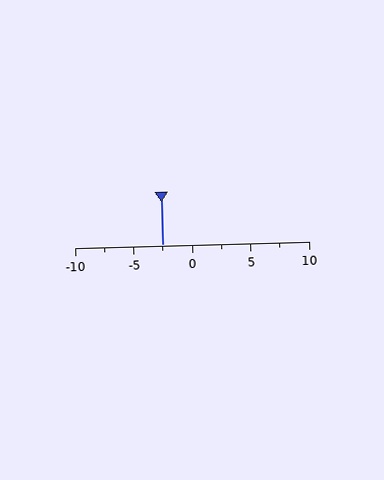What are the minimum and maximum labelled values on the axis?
The axis runs from -10 to 10.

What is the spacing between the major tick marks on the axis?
The major ticks are spaced 5 apart.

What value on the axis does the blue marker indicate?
The marker indicates approximately -2.5.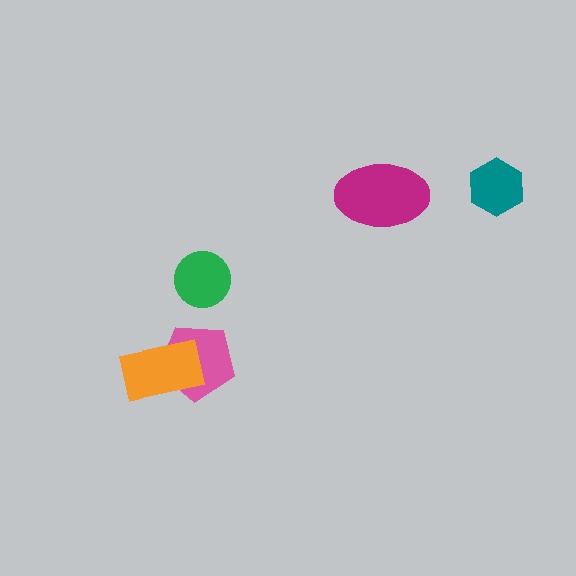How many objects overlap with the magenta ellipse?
0 objects overlap with the magenta ellipse.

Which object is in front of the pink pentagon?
The orange rectangle is in front of the pink pentagon.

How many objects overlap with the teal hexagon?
0 objects overlap with the teal hexagon.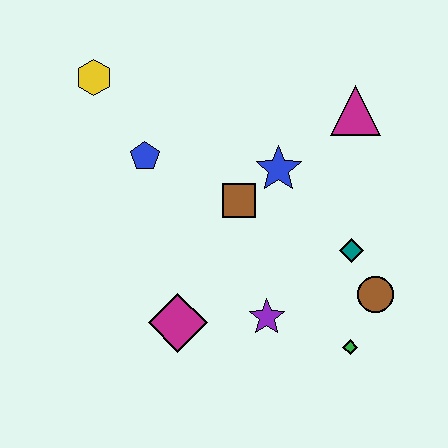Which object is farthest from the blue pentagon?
The green diamond is farthest from the blue pentagon.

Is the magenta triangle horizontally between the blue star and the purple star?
No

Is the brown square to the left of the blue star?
Yes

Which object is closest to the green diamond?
The brown circle is closest to the green diamond.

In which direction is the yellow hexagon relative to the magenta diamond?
The yellow hexagon is above the magenta diamond.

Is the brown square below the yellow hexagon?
Yes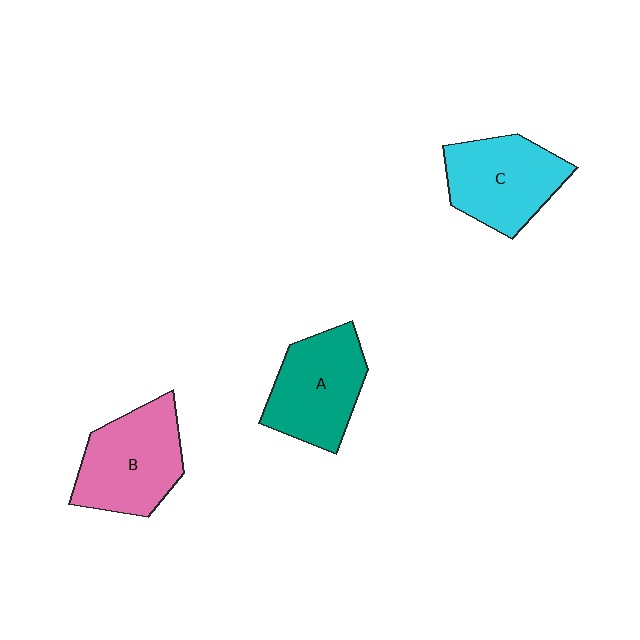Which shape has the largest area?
Shape B (pink).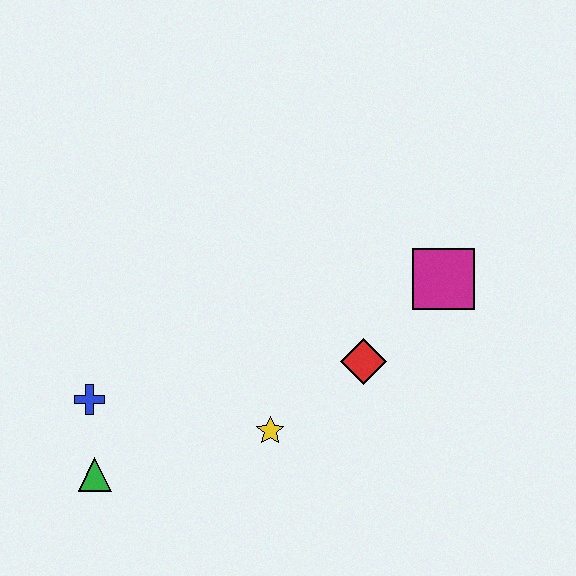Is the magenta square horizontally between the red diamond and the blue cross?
No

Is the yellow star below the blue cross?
Yes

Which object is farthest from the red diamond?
The green triangle is farthest from the red diamond.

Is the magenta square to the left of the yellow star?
No